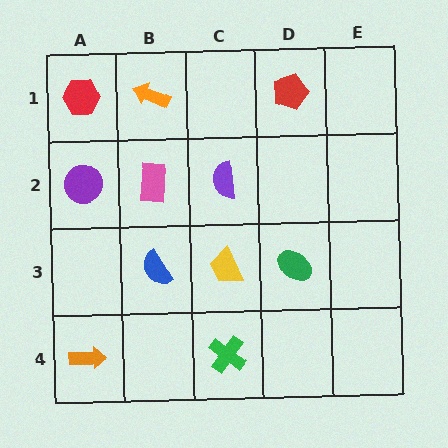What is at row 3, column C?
A yellow trapezoid.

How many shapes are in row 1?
3 shapes.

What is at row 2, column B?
A pink rectangle.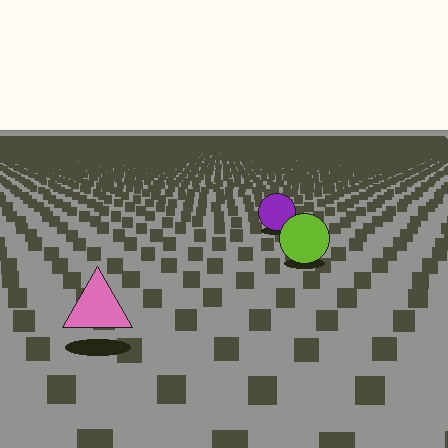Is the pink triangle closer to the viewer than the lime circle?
Yes. The pink triangle is closer — you can tell from the texture gradient: the ground texture is coarser near it.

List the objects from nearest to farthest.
From nearest to farthest: the pink triangle, the lime circle, the purple circle.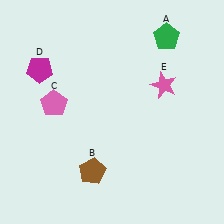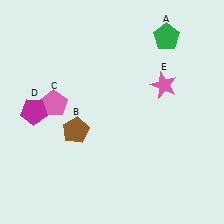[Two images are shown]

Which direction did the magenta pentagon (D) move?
The magenta pentagon (D) moved down.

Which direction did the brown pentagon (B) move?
The brown pentagon (B) moved up.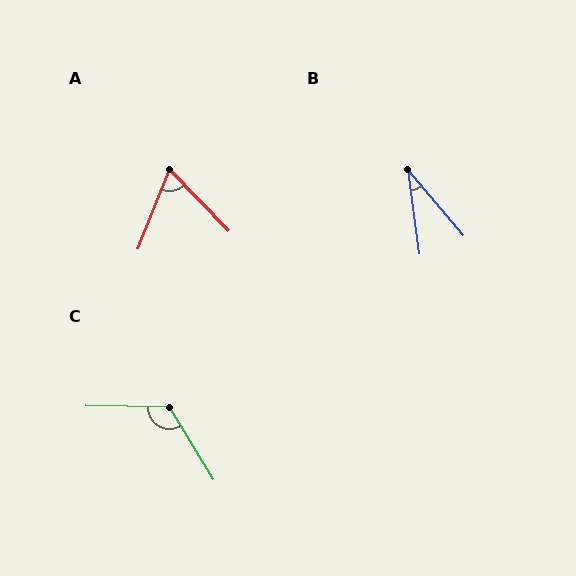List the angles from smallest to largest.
B (32°), A (66°), C (123°).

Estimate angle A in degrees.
Approximately 66 degrees.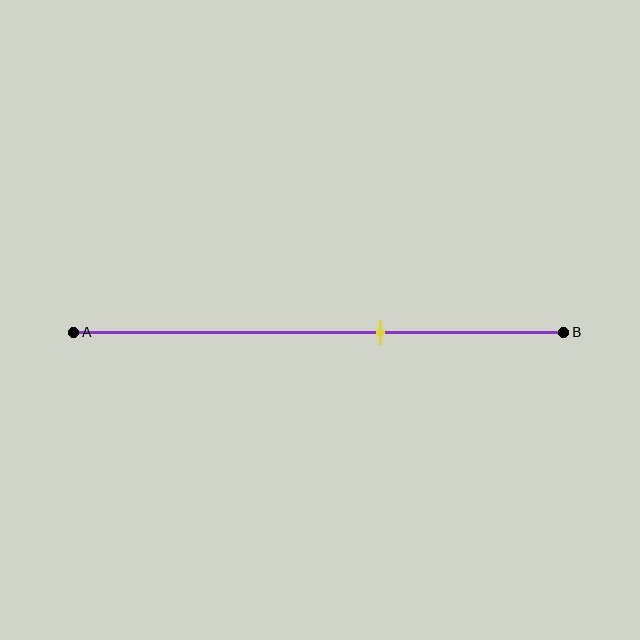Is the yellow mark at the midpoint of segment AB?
No, the mark is at about 65% from A, not at the 50% midpoint.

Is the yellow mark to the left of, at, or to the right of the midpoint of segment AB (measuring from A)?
The yellow mark is to the right of the midpoint of segment AB.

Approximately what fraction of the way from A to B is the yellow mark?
The yellow mark is approximately 65% of the way from A to B.